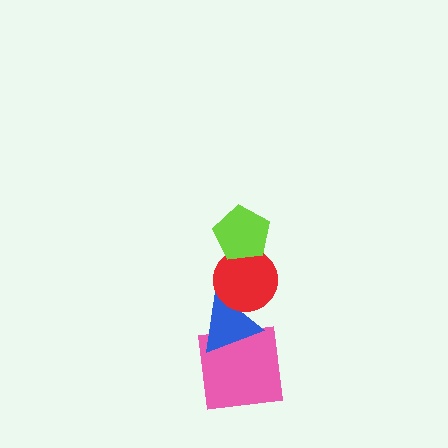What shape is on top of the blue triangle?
The red circle is on top of the blue triangle.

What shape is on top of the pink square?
The blue triangle is on top of the pink square.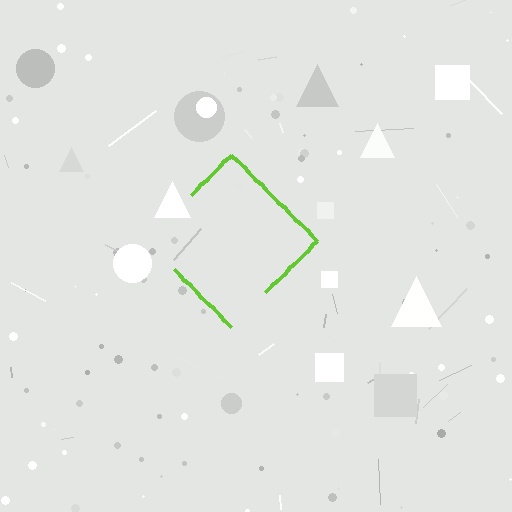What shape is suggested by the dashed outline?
The dashed outline suggests a diamond.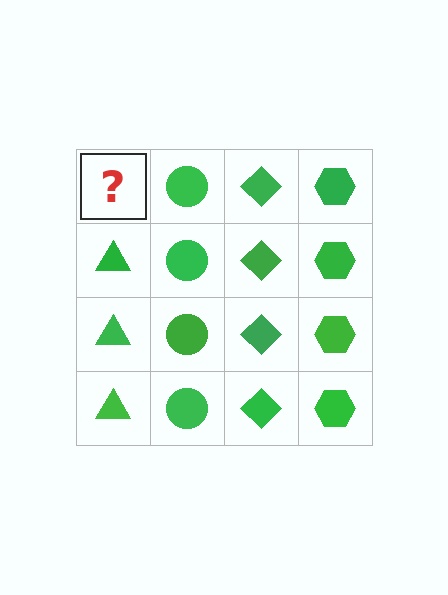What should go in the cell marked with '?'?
The missing cell should contain a green triangle.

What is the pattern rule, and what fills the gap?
The rule is that each column has a consistent shape. The gap should be filled with a green triangle.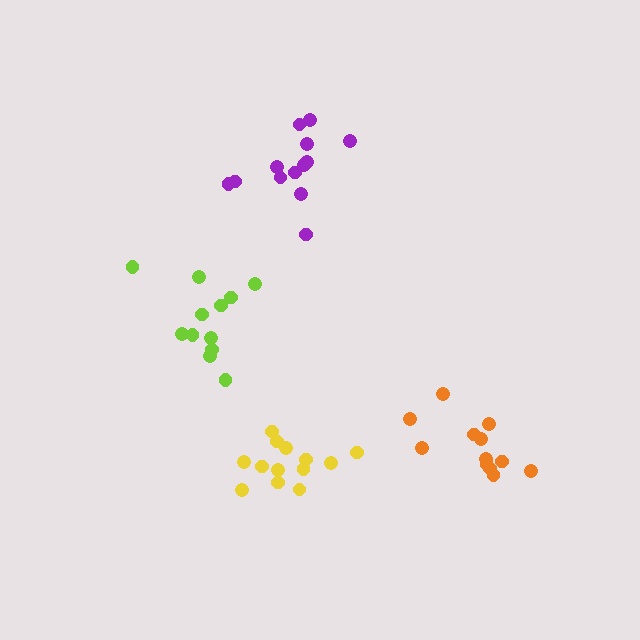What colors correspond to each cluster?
The clusters are colored: yellow, orange, purple, lime.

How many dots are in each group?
Group 1: 13 dots, Group 2: 12 dots, Group 3: 13 dots, Group 4: 12 dots (50 total).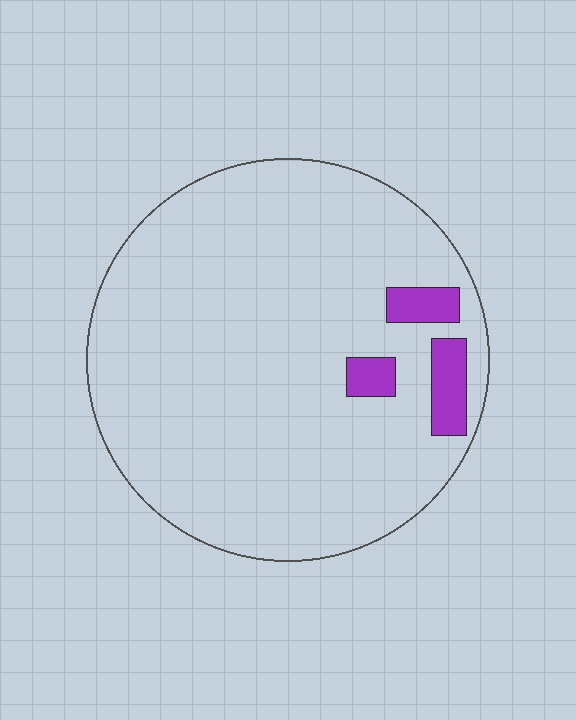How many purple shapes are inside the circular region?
3.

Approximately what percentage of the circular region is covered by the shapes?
Approximately 5%.